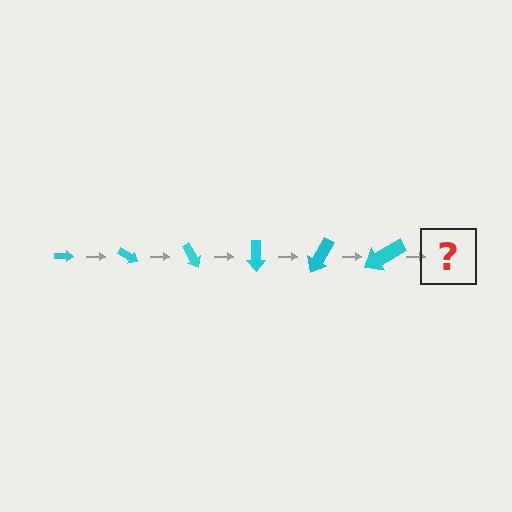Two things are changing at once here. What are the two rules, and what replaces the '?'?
The two rules are that the arrow grows larger each step and it rotates 30 degrees each step. The '?' should be an arrow, larger than the previous one and rotated 180 degrees from the start.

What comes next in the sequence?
The next element should be an arrow, larger than the previous one and rotated 180 degrees from the start.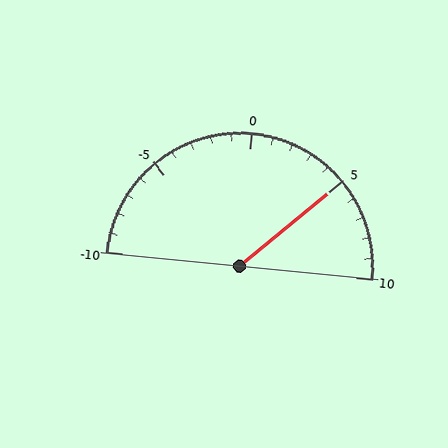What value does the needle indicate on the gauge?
The needle indicates approximately 5.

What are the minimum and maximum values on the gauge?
The gauge ranges from -10 to 10.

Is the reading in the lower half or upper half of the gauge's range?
The reading is in the upper half of the range (-10 to 10).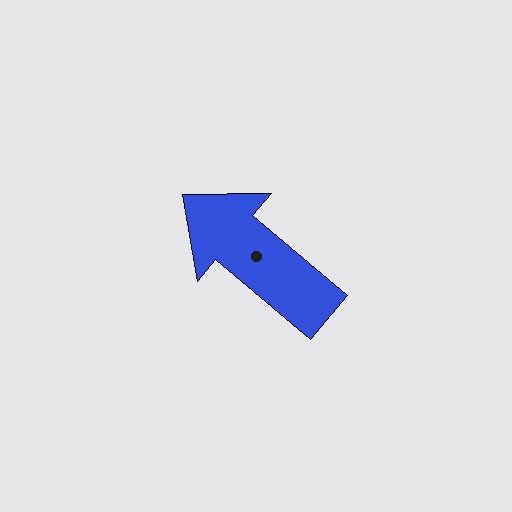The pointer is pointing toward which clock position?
Roughly 10 o'clock.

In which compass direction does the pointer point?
Northwest.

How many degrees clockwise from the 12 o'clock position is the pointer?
Approximately 310 degrees.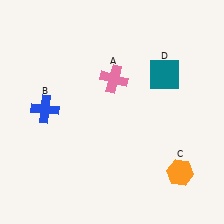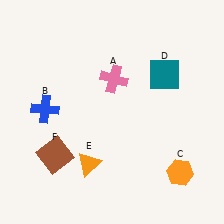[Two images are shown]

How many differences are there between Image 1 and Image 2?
There are 2 differences between the two images.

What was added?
An orange triangle (E), a brown square (F) were added in Image 2.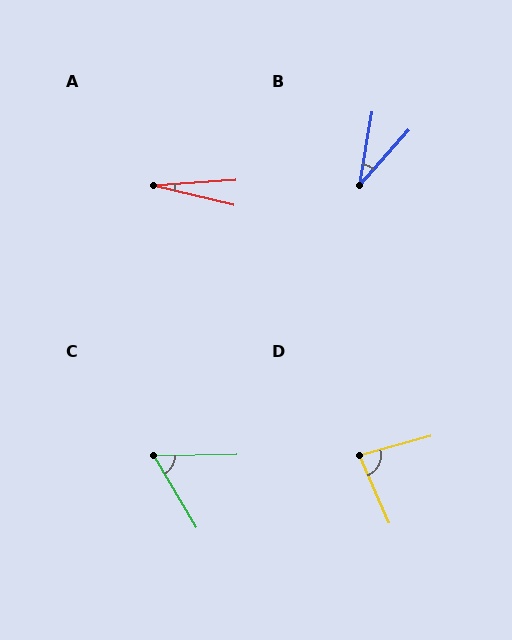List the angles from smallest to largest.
A (18°), B (32°), C (60°), D (82°).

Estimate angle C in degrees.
Approximately 60 degrees.